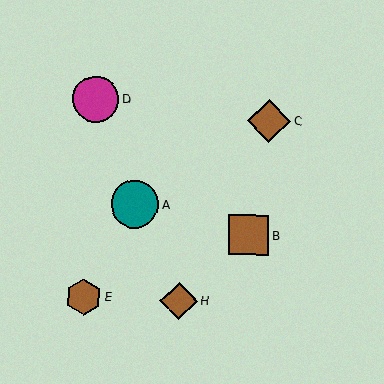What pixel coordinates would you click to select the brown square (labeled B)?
Click at (249, 235) to select the brown square B.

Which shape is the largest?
The teal circle (labeled A) is the largest.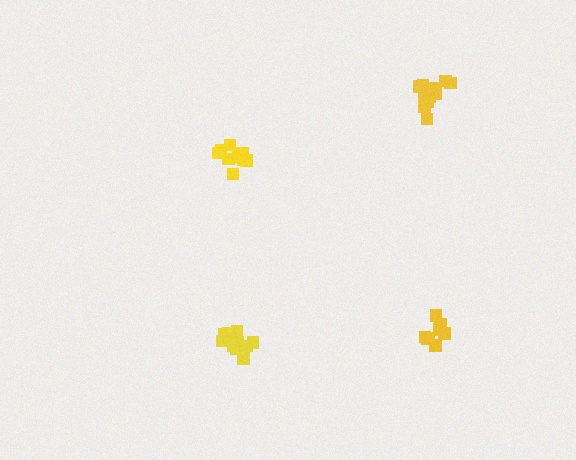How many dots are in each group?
Group 1: 12 dots, Group 2: 13 dots, Group 3: 8 dots, Group 4: 12 dots (45 total).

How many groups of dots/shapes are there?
There are 4 groups.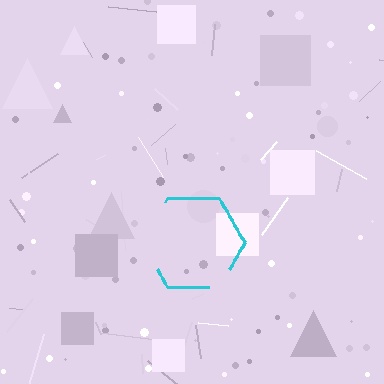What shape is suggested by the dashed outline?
The dashed outline suggests a hexagon.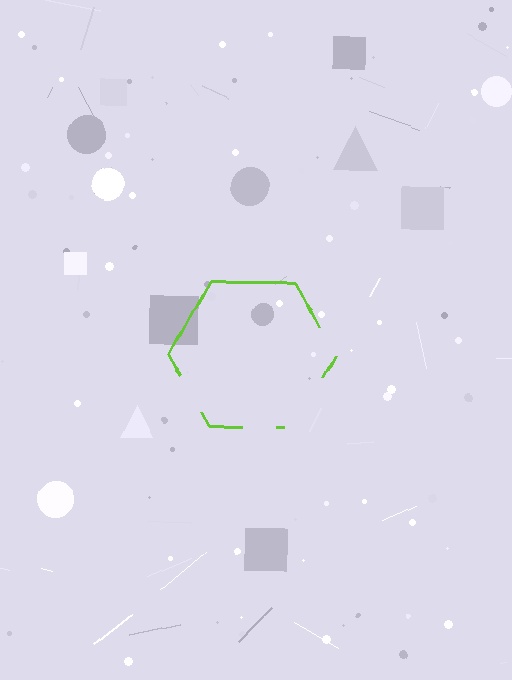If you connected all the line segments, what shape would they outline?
They would outline a hexagon.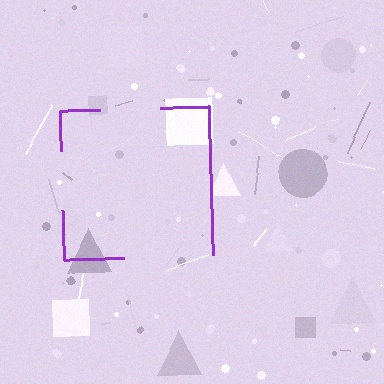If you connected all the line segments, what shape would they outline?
They would outline a square.